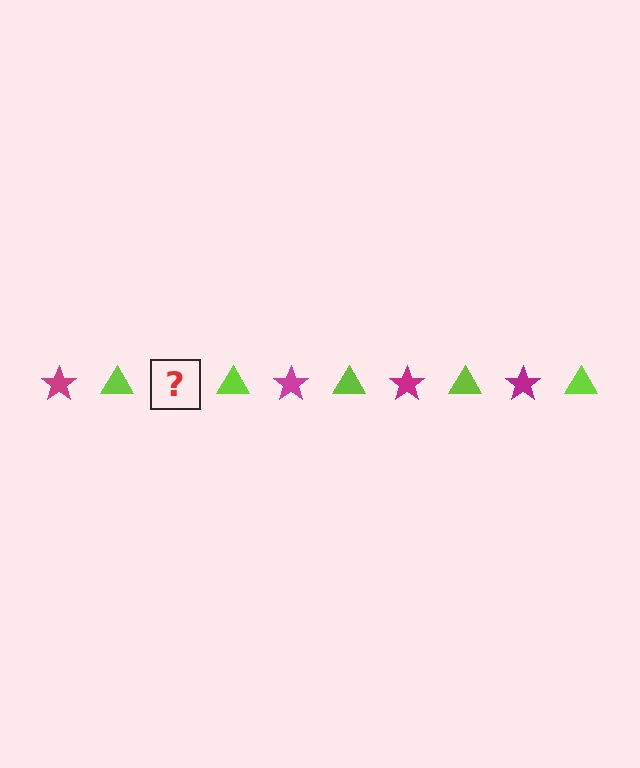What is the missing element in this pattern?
The missing element is a magenta star.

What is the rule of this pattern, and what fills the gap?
The rule is that the pattern alternates between magenta star and lime triangle. The gap should be filled with a magenta star.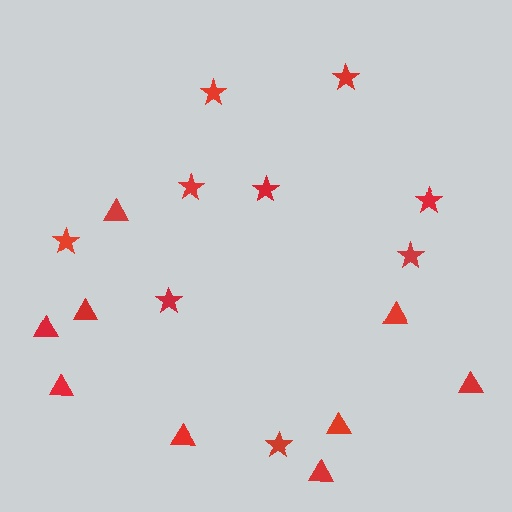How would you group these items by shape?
There are 2 groups: one group of triangles (9) and one group of stars (9).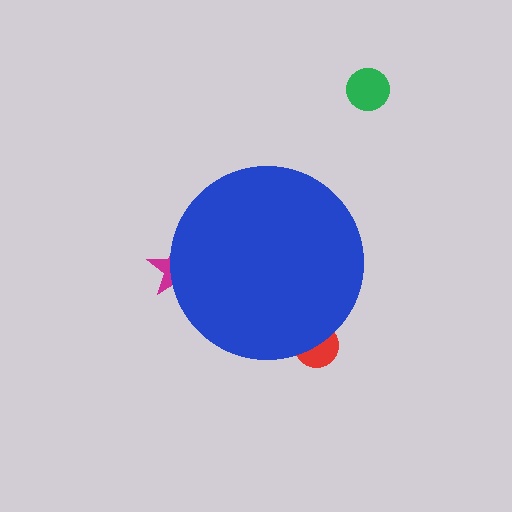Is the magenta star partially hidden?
Yes, the magenta star is partially hidden behind the blue circle.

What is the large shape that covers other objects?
A blue circle.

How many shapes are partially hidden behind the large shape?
2 shapes are partially hidden.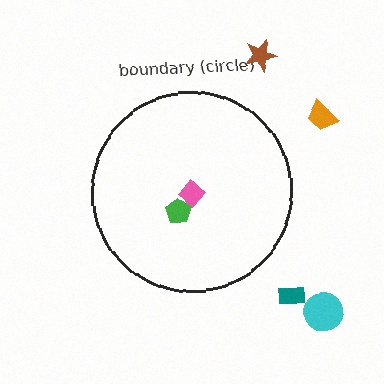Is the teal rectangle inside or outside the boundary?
Outside.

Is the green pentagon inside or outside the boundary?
Inside.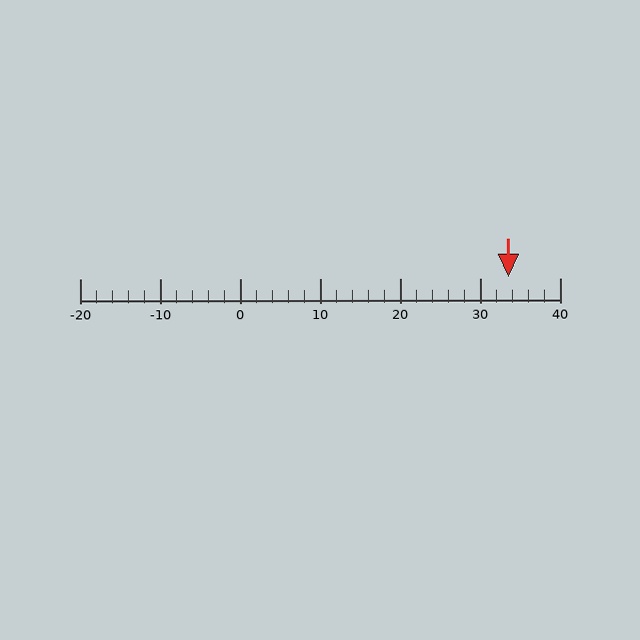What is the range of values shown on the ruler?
The ruler shows values from -20 to 40.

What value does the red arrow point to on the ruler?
The red arrow points to approximately 34.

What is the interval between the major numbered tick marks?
The major tick marks are spaced 10 units apart.